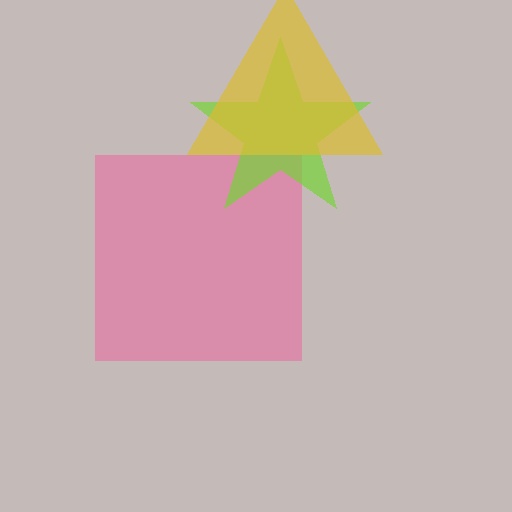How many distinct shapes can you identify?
There are 3 distinct shapes: a pink square, a lime star, a yellow triangle.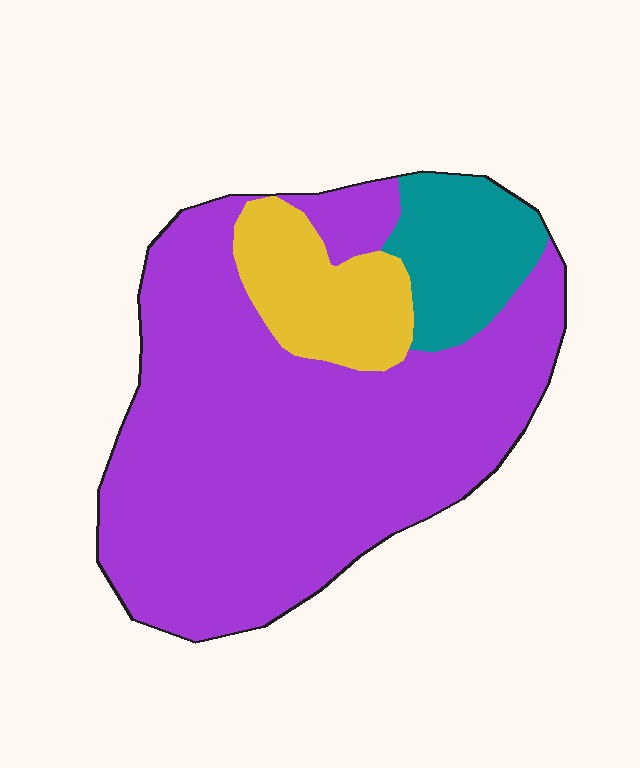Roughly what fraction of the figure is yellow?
Yellow covers roughly 15% of the figure.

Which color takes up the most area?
Purple, at roughly 75%.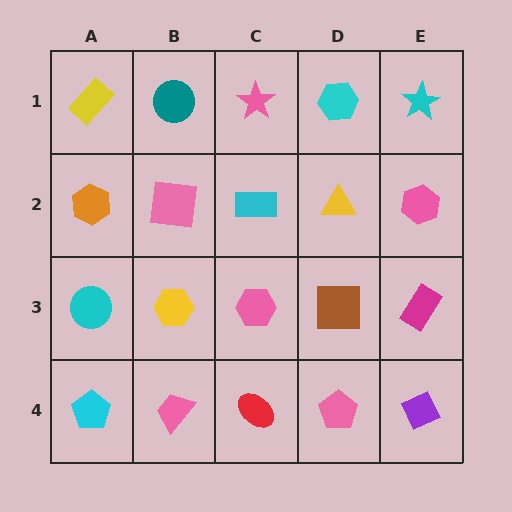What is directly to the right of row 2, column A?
A pink square.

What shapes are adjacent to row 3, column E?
A pink hexagon (row 2, column E), a purple diamond (row 4, column E), a brown square (row 3, column D).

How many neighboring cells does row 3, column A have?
3.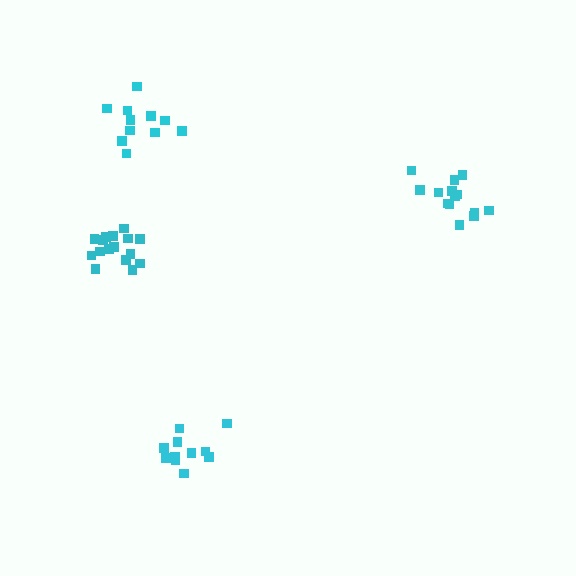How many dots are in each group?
Group 1: 11 dots, Group 2: 11 dots, Group 3: 14 dots, Group 4: 16 dots (52 total).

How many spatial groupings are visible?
There are 4 spatial groupings.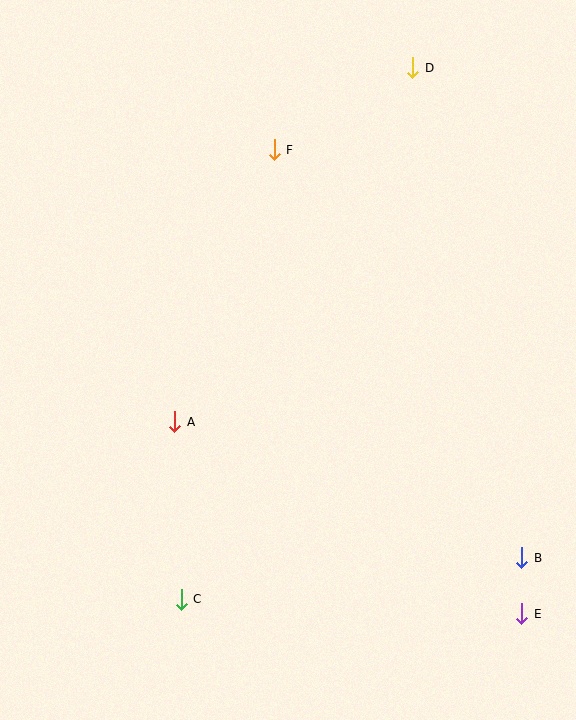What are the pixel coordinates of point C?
Point C is at (181, 599).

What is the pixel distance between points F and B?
The distance between F and B is 477 pixels.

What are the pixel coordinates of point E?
Point E is at (522, 614).